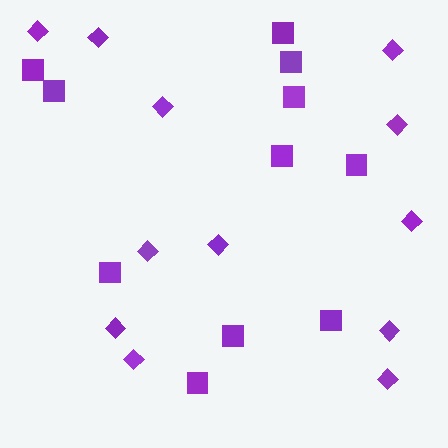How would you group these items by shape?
There are 2 groups: one group of squares (11) and one group of diamonds (12).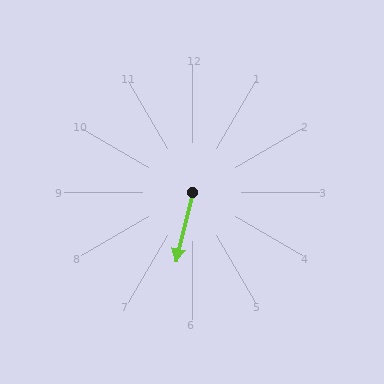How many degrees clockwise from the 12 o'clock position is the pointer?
Approximately 194 degrees.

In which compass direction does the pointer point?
South.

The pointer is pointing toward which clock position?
Roughly 6 o'clock.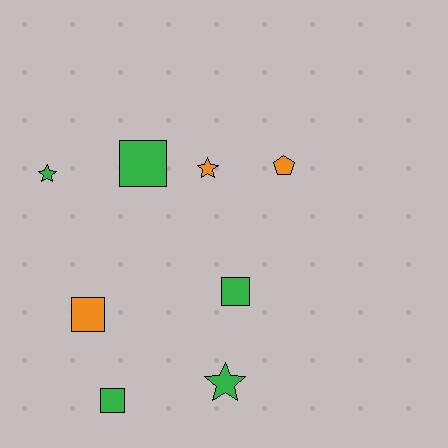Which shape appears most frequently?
Square, with 4 objects.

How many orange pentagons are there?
There is 1 orange pentagon.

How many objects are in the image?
There are 8 objects.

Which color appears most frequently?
Green, with 5 objects.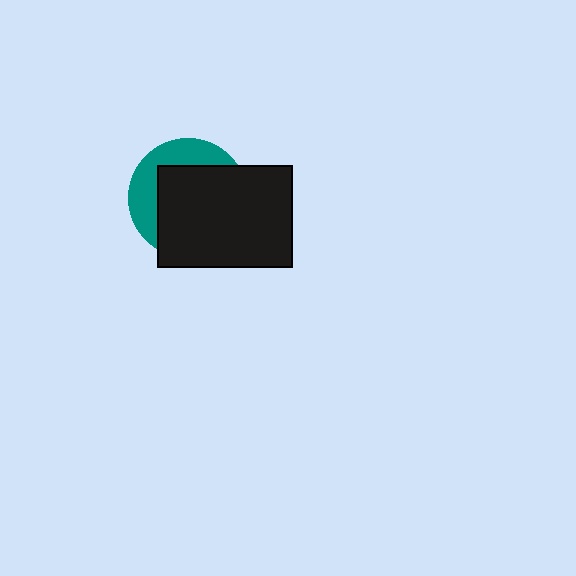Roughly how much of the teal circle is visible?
A small part of it is visible (roughly 35%).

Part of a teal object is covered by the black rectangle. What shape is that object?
It is a circle.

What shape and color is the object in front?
The object in front is a black rectangle.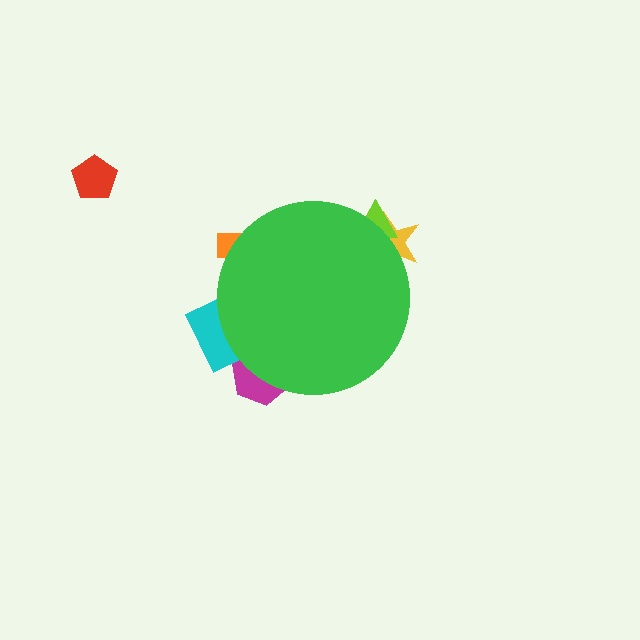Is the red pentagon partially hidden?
No, the red pentagon is fully visible.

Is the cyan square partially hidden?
Yes, the cyan square is partially hidden behind the green circle.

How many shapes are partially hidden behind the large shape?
5 shapes are partially hidden.